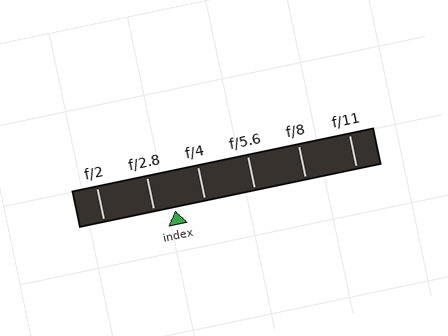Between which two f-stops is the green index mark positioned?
The index mark is between f/2.8 and f/4.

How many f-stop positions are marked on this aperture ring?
There are 6 f-stop positions marked.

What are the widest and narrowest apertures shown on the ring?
The widest aperture shown is f/2 and the narrowest is f/11.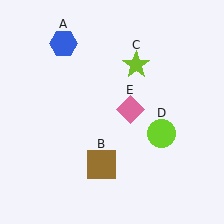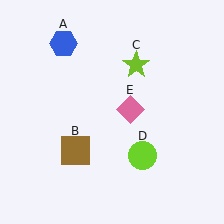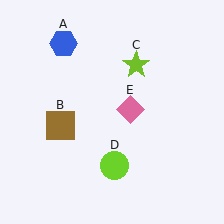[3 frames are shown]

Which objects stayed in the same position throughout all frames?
Blue hexagon (object A) and lime star (object C) and pink diamond (object E) remained stationary.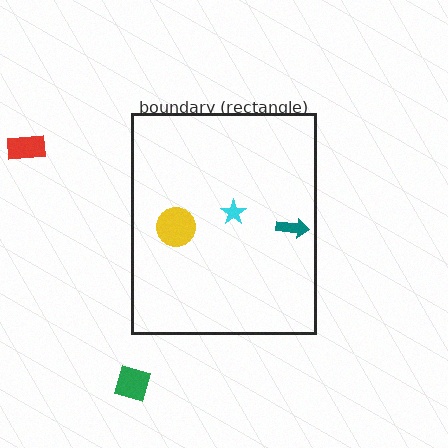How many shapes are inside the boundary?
3 inside, 2 outside.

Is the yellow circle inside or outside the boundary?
Inside.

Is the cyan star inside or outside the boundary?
Inside.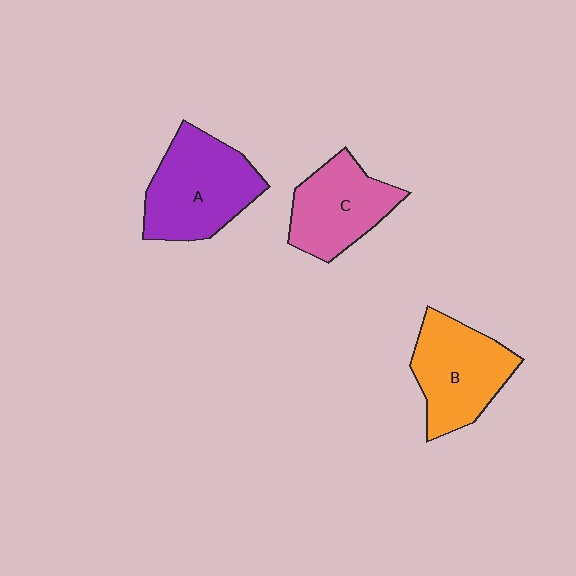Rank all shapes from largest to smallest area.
From largest to smallest: A (purple), B (orange), C (pink).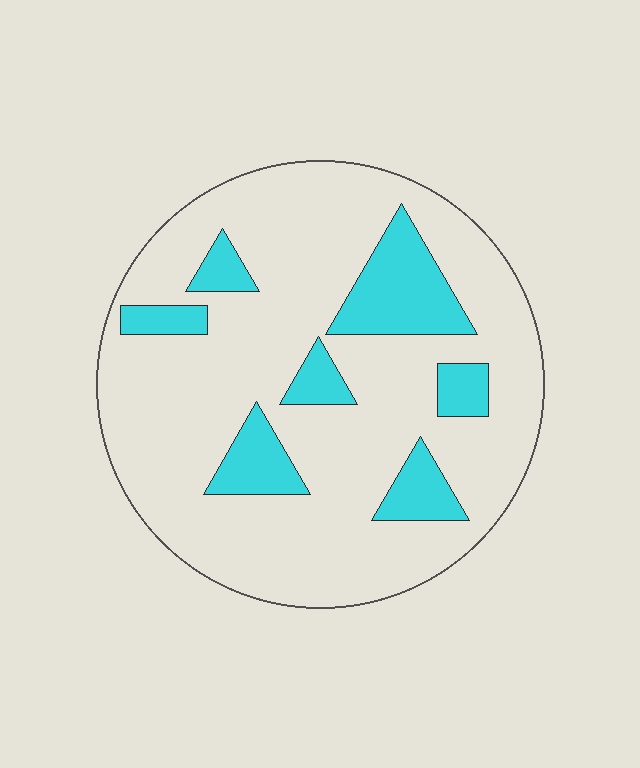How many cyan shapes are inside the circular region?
7.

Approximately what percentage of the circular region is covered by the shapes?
Approximately 20%.